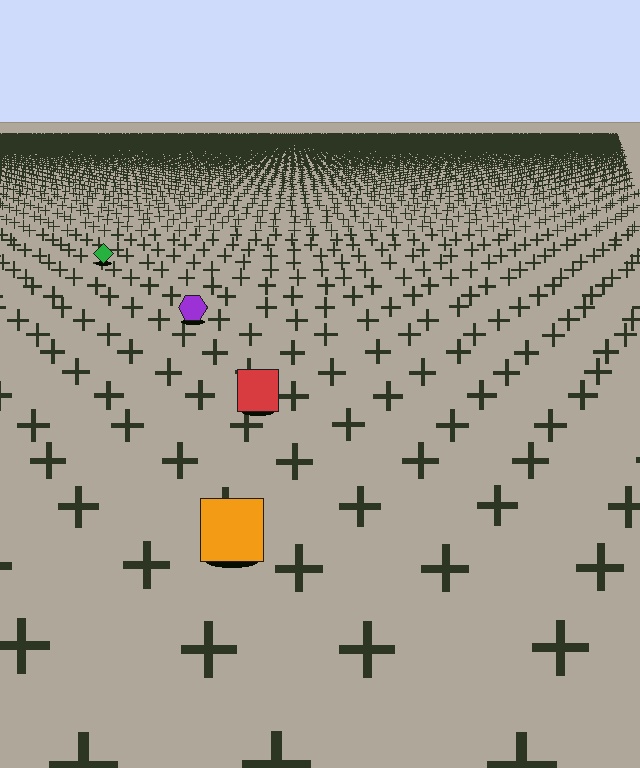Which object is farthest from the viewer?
The green diamond is farthest from the viewer. It appears smaller and the ground texture around it is denser.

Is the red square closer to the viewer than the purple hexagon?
Yes. The red square is closer — you can tell from the texture gradient: the ground texture is coarser near it.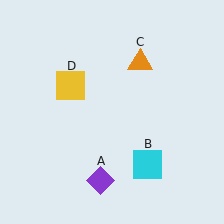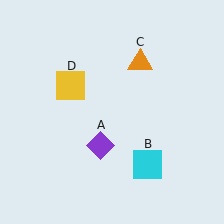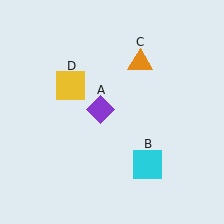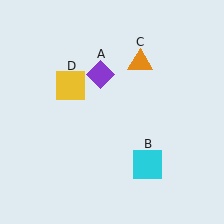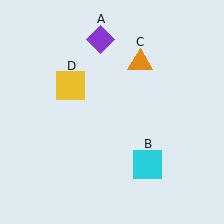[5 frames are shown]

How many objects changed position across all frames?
1 object changed position: purple diamond (object A).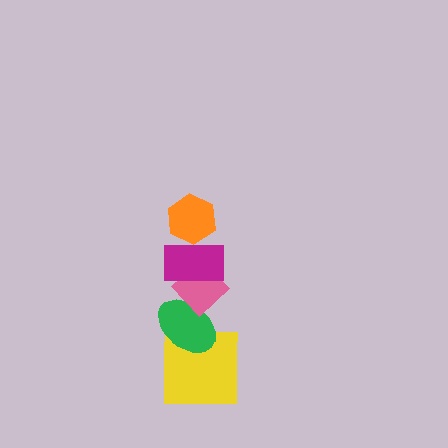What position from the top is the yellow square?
The yellow square is 5th from the top.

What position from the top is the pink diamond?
The pink diamond is 3rd from the top.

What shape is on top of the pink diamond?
The magenta rectangle is on top of the pink diamond.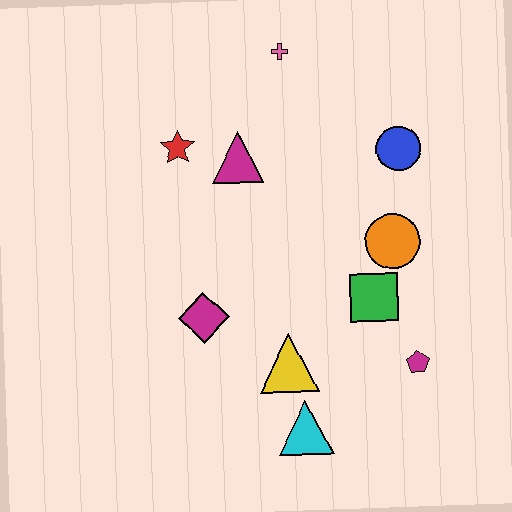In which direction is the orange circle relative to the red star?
The orange circle is to the right of the red star.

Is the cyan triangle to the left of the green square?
Yes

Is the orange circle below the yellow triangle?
No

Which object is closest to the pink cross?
The magenta triangle is closest to the pink cross.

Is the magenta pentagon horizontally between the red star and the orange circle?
No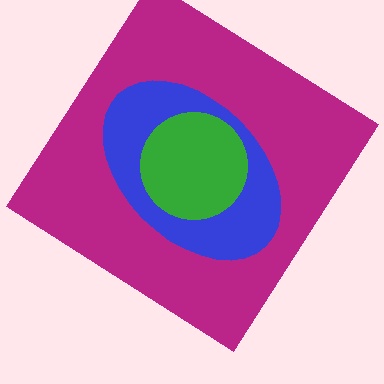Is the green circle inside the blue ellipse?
Yes.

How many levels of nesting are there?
3.